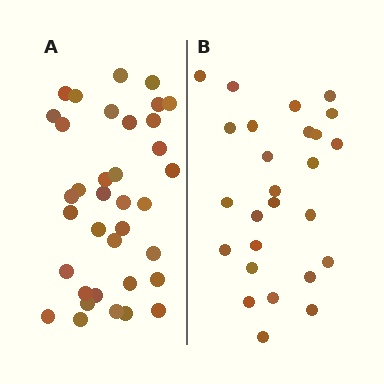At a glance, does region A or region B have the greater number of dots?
Region A (the left region) has more dots.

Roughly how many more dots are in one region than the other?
Region A has roughly 10 or so more dots than region B.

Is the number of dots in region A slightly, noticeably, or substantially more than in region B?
Region A has noticeably more, but not dramatically so. The ratio is roughly 1.4 to 1.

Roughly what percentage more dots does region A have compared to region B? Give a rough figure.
About 40% more.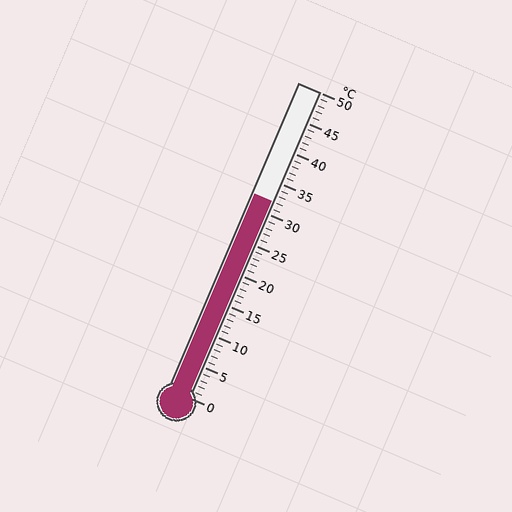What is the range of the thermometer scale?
The thermometer scale ranges from 0°C to 50°C.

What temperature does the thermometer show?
The thermometer shows approximately 32°C.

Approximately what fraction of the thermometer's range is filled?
The thermometer is filled to approximately 65% of its range.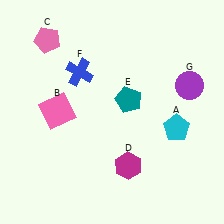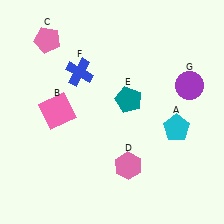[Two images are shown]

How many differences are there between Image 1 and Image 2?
There is 1 difference between the two images.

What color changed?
The hexagon (D) changed from magenta in Image 1 to pink in Image 2.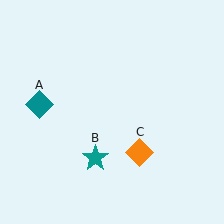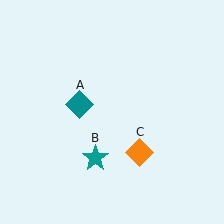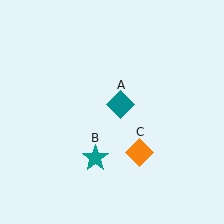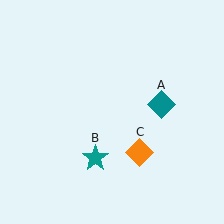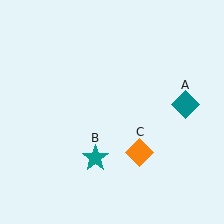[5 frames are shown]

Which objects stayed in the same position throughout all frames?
Teal star (object B) and orange diamond (object C) remained stationary.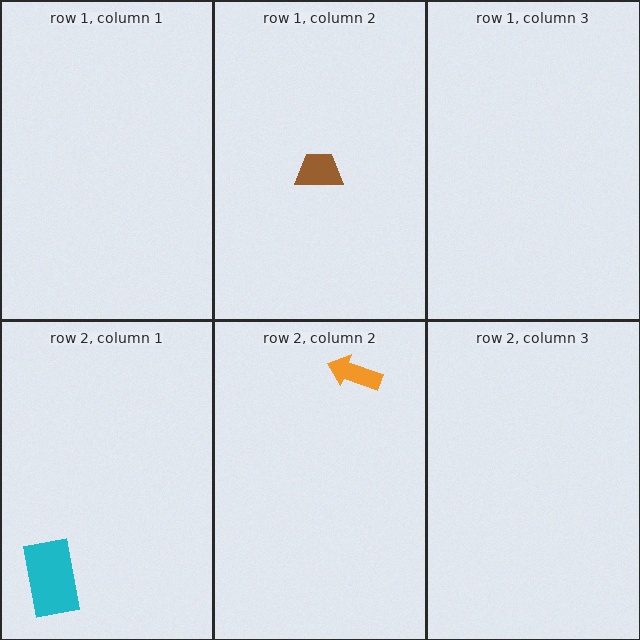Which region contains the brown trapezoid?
The row 1, column 2 region.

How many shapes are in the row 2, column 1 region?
1.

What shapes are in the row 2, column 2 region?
The orange arrow.